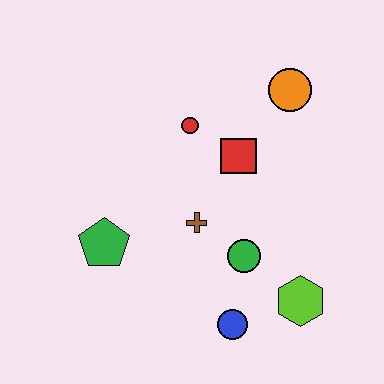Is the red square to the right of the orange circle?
No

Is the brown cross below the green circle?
No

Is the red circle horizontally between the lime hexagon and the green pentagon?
Yes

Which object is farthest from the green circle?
The orange circle is farthest from the green circle.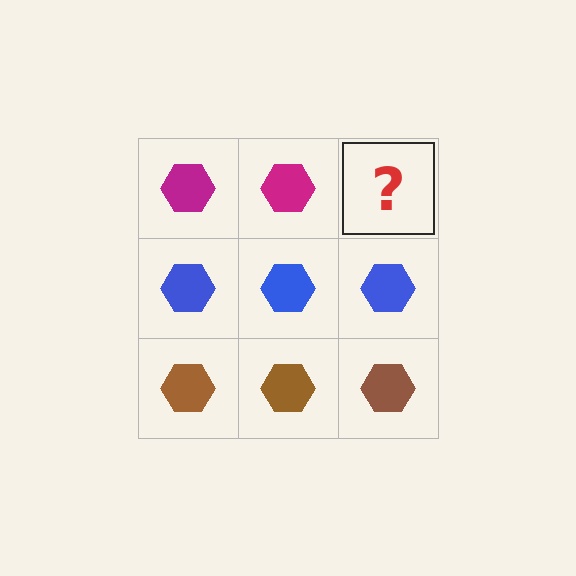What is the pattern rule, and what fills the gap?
The rule is that each row has a consistent color. The gap should be filled with a magenta hexagon.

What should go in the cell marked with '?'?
The missing cell should contain a magenta hexagon.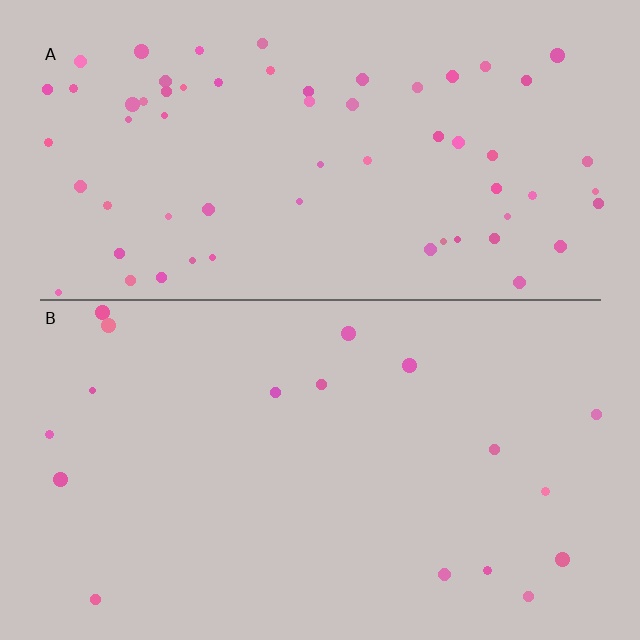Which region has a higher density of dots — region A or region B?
A (the top).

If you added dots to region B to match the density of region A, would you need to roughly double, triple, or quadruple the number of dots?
Approximately quadruple.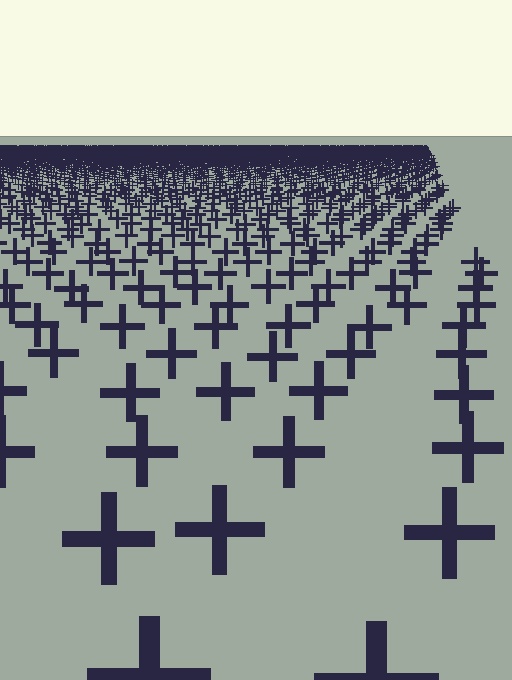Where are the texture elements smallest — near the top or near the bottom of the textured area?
Near the top.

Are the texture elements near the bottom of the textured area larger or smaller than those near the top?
Larger. Near the bottom, elements are closer to the viewer and appear at a bigger on-screen size.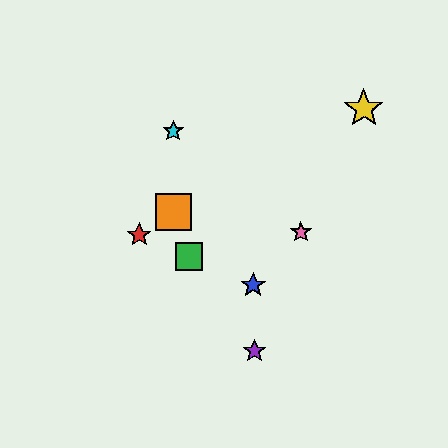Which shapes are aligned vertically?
The blue star, the purple star are aligned vertically.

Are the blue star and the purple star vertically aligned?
Yes, both are at x≈254.